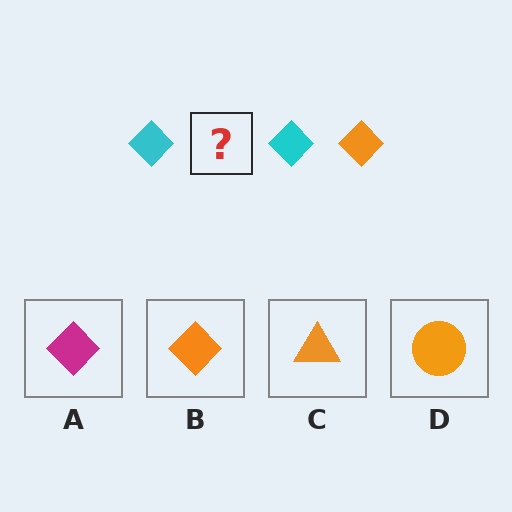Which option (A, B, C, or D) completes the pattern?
B.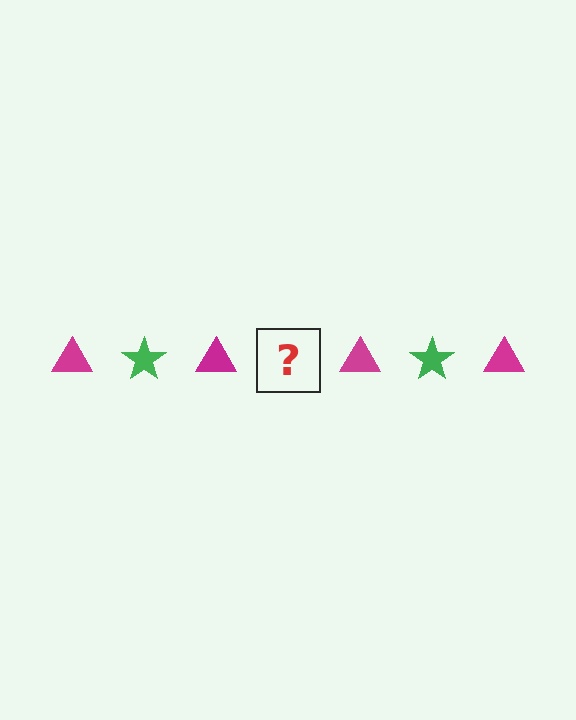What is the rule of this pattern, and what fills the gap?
The rule is that the pattern alternates between magenta triangle and green star. The gap should be filled with a green star.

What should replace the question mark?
The question mark should be replaced with a green star.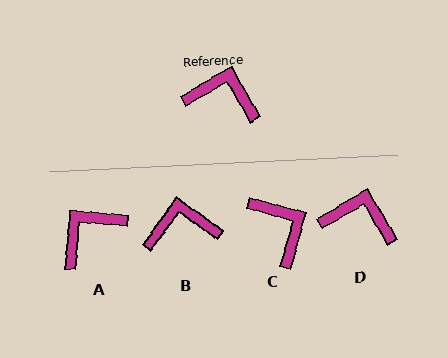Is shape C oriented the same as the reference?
No, it is off by about 46 degrees.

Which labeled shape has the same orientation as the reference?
D.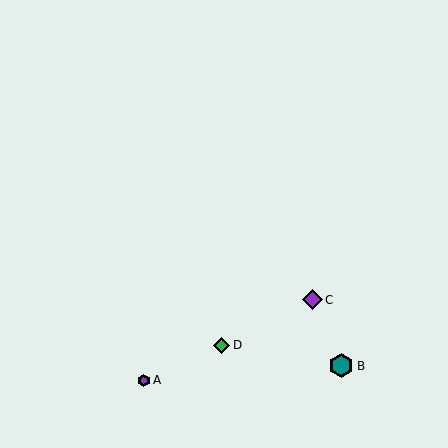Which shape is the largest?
The teal hexagon (labeled B) is the largest.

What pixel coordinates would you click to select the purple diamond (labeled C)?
Click at (312, 300) to select the purple diamond C.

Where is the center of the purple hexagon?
The center of the purple hexagon is at (144, 380).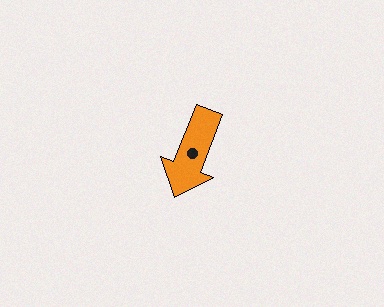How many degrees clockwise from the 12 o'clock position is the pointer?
Approximately 202 degrees.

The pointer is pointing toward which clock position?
Roughly 7 o'clock.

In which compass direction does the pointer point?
South.